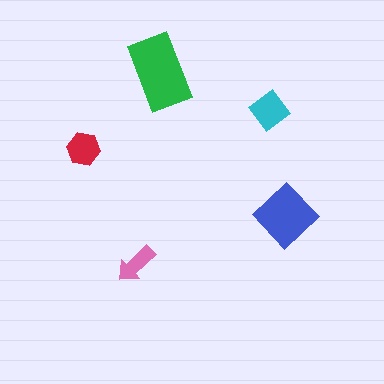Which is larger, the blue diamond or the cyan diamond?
The blue diamond.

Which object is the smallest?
The pink arrow.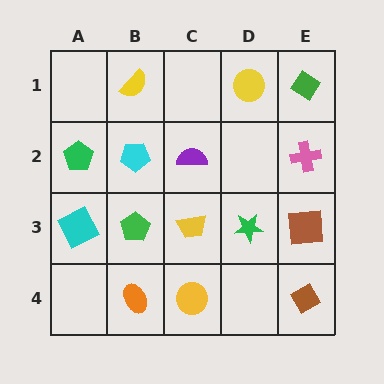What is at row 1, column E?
A green diamond.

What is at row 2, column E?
A pink cross.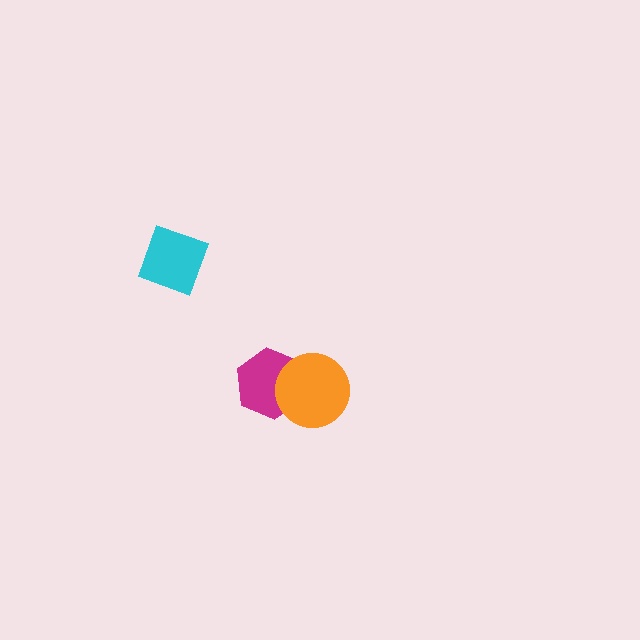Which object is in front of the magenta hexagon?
The orange circle is in front of the magenta hexagon.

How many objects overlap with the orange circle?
1 object overlaps with the orange circle.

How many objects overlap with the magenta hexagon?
1 object overlaps with the magenta hexagon.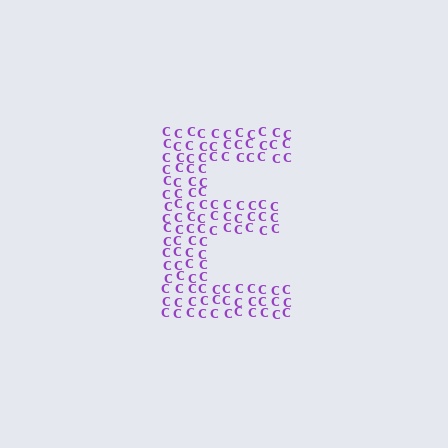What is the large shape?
The large shape is the letter E.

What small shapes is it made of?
It is made of small letter C's.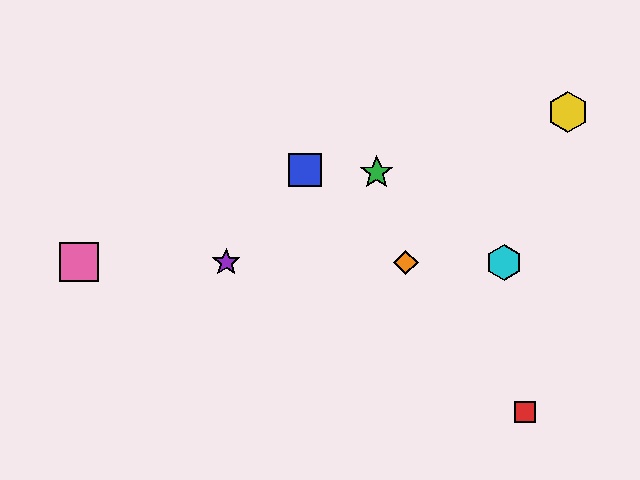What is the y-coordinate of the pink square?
The pink square is at y≈262.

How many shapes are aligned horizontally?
4 shapes (the purple star, the orange diamond, the cyan hexagon, the pink square) are aligned horizontally.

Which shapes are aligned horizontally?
The purple star, the orange diamond, the cyan hexagon, the pink square are aligned horizontally.